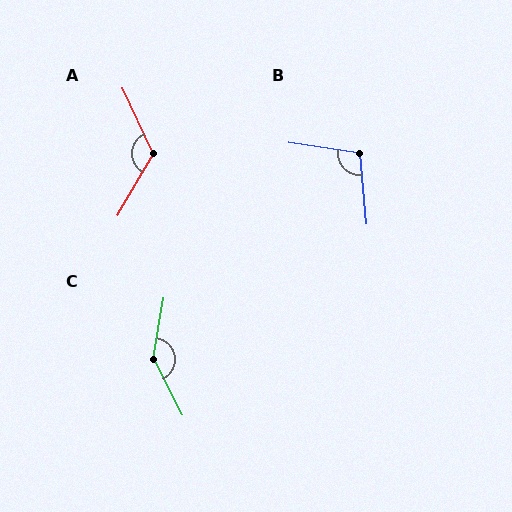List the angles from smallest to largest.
B (104°), A (125°), C (143°).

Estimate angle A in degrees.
Approximately 125 degrees.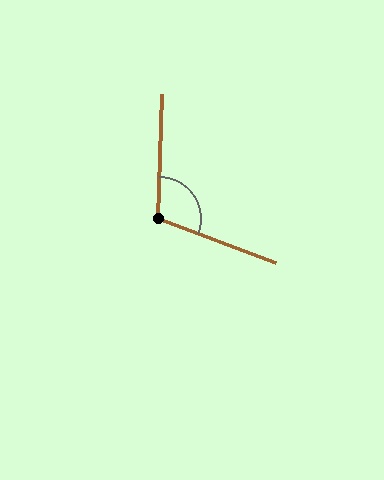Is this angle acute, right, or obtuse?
It is obtuse.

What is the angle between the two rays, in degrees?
Approximately 109 degrees.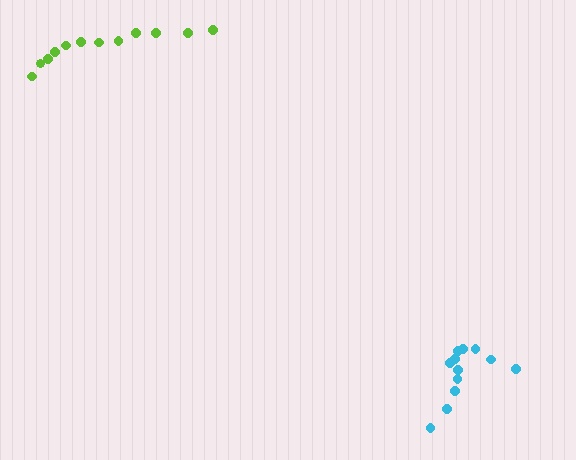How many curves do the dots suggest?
There are 2 distinct paths.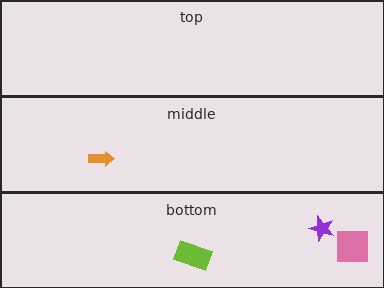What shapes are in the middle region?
The orange arrow.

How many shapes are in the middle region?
1.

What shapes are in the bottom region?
The purple star, the lime rectangle, the pink square.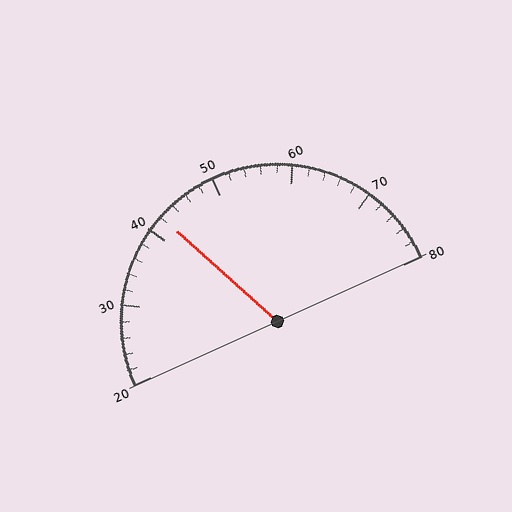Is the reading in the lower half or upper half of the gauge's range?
The reading is in the lower half of the range (20 to 80).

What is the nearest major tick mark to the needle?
The nearest major tick mark is 40.